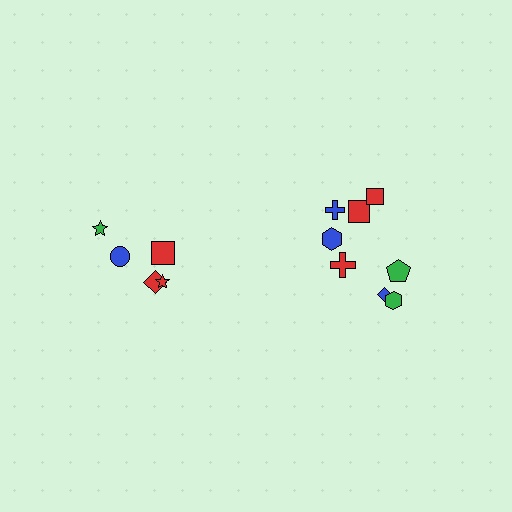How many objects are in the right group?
There are 8 objects.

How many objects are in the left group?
There are 5 objects.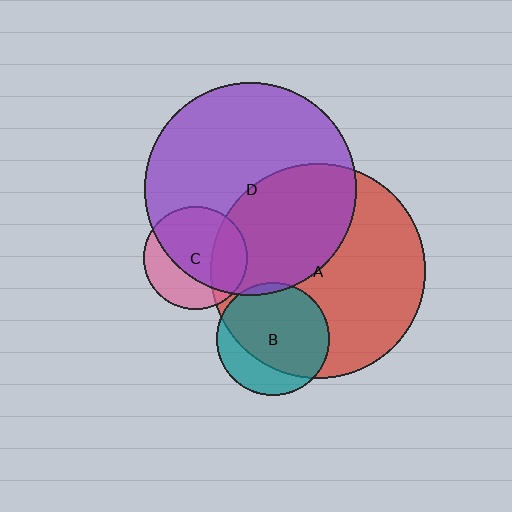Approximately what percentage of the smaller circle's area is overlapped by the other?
Approximately 5%.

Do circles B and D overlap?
Yes.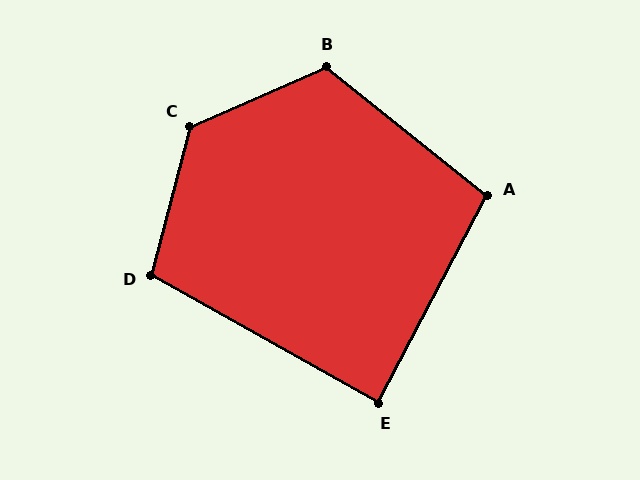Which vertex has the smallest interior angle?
E, at approximately 88 degrees.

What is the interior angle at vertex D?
Approximately 105 degrees (obtuse).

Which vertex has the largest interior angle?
C, at approximately 128 degrees.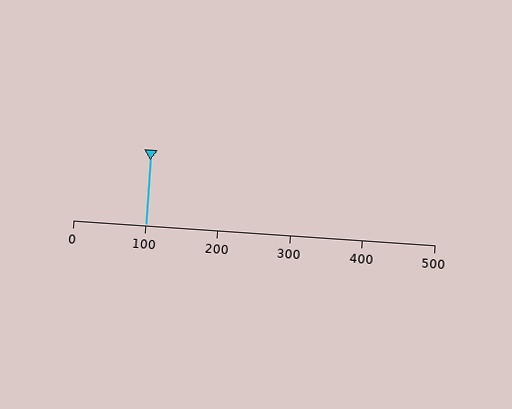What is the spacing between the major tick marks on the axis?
The major ticks are spaced 100 apart.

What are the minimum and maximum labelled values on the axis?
The axis runs from 0 to 500.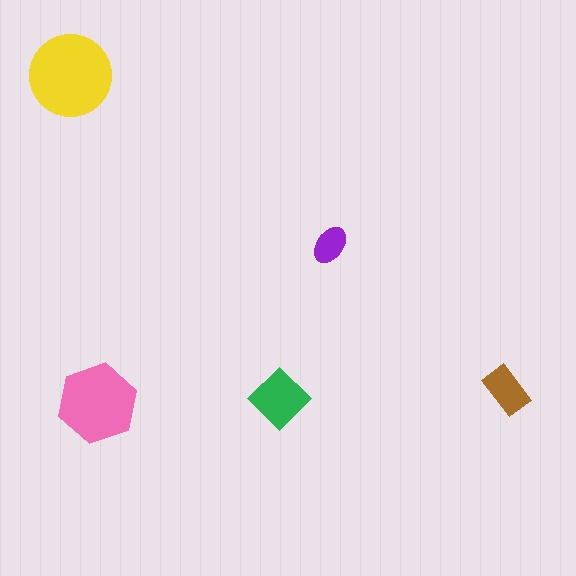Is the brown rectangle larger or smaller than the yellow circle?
Smaller.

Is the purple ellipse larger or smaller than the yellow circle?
Smaller.